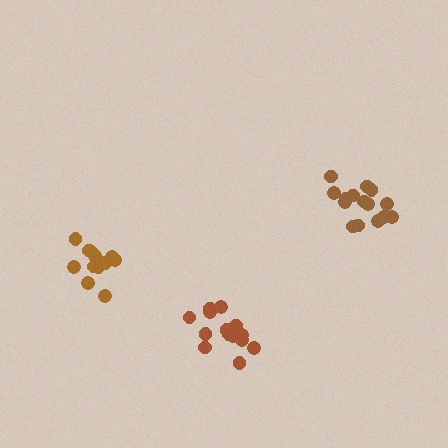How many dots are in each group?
Group 1: 15 dots, Group 2: 15 dots, Group 3: 13 dots (43 total).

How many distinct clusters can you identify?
There are 3 distinct clusters.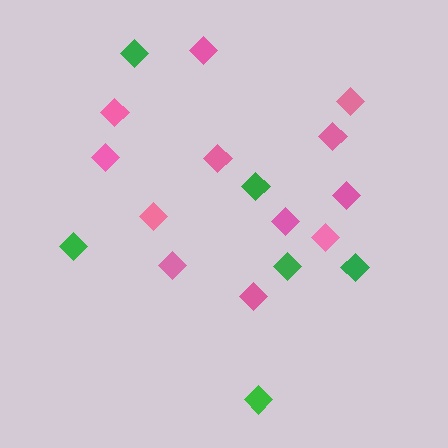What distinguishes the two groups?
There are 2 groups: one group of pink diamonds (12) and one group of green diamonds (6).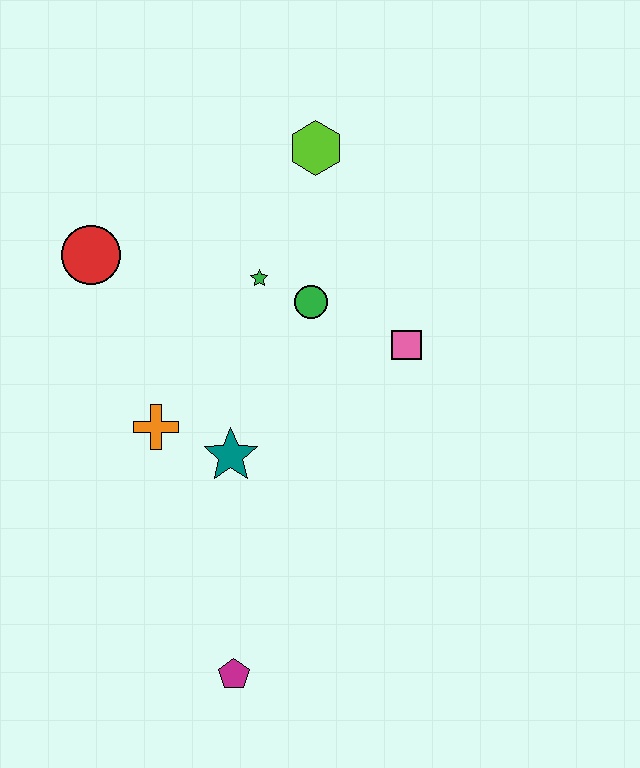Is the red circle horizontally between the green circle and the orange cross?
No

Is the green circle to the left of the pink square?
Yes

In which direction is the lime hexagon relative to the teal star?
The lime hexagon is above the teal star.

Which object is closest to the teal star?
The orange cross is closest to the teal star.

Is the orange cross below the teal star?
No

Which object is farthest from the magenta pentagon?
The lime hexagon is farthest from the magenta pentagon.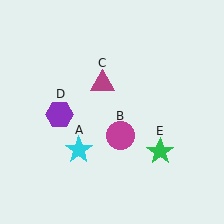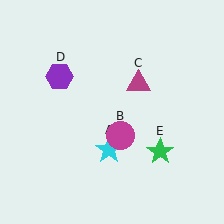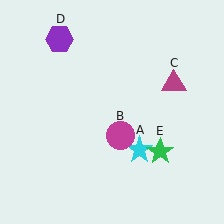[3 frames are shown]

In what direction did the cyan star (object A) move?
The cyan star (object A) moved right.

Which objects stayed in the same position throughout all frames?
Magenta circle (object B) and green star (object E) remained stationary.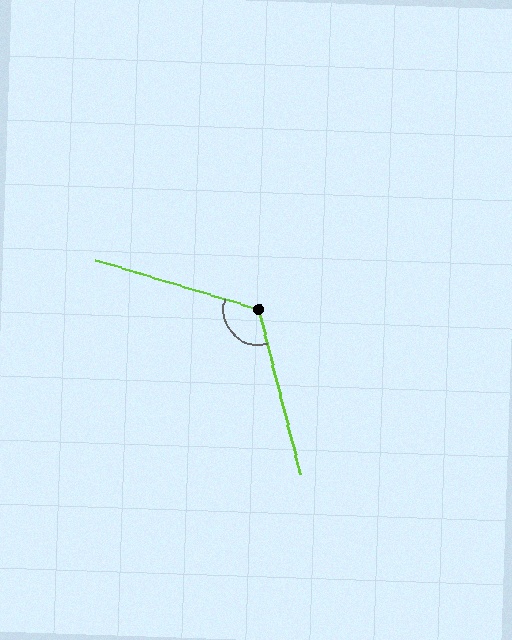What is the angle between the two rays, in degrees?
Approximately 121 degrees.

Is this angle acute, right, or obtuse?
It is obtuse.